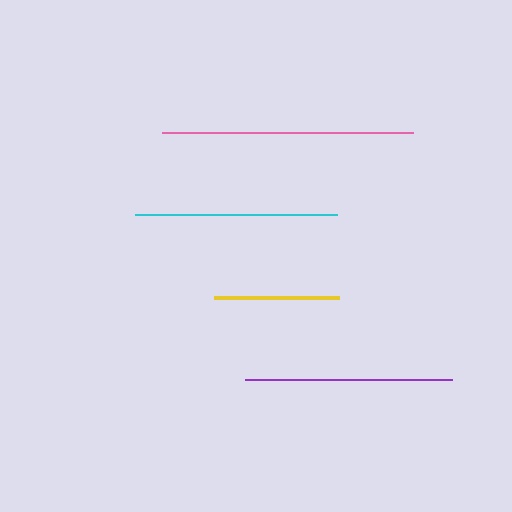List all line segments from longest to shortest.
From longest to shortest: pink, purple, cyan, yellow.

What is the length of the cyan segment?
The cyan segment is approximately 201 pixels long.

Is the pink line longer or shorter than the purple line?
The pink line is longer than the purple line.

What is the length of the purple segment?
The purple segment is approximately 207 pixels long.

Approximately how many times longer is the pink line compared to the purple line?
The pink line is approximately 1.2 times the length of the purple line.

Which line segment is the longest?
The pink line is the longest at approximately 251 pixels.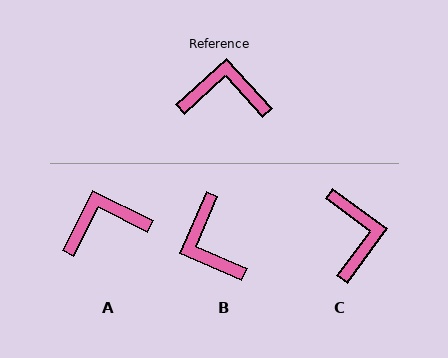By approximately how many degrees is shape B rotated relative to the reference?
Approximately 114 degrees counter-clockwise.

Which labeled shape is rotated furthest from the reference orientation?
B, about 114 degrees away.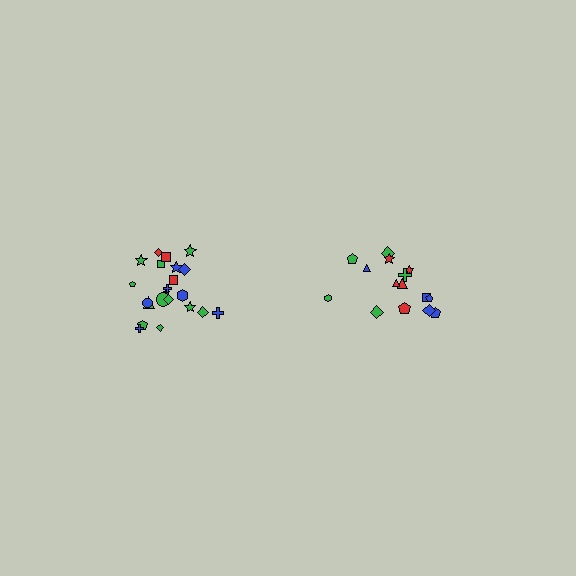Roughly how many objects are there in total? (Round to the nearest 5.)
Roughly 35 objects in total.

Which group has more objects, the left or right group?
The left group.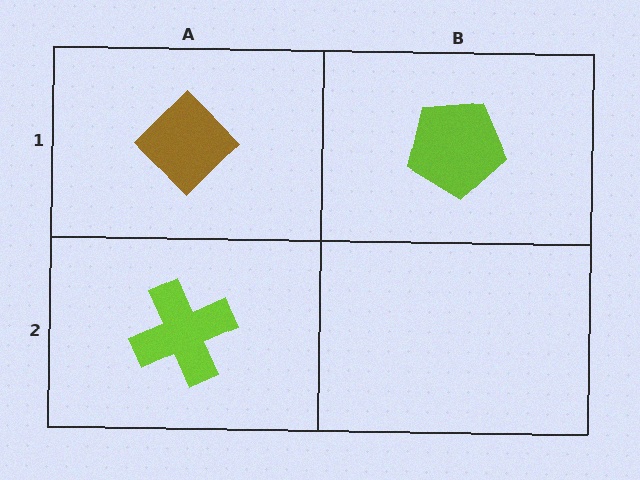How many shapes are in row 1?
2 shapes.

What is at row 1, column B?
A lime pentagon.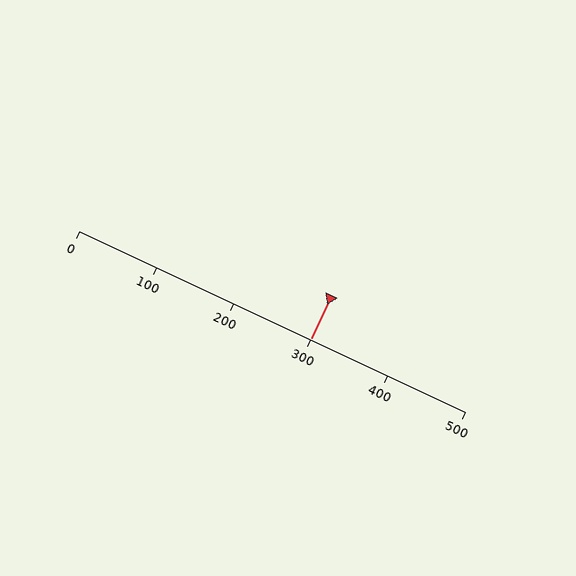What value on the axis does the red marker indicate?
The marker indicates approximately 300.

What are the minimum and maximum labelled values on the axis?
The axis runs from 0 to 500.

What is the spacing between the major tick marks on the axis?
The major ticks are spaced 100 apart.